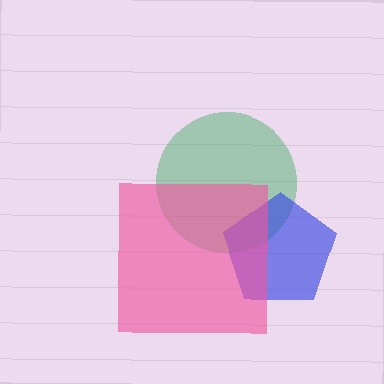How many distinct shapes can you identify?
There are 3 distinct shapes: a green circle, a blue pentagon, a pink square.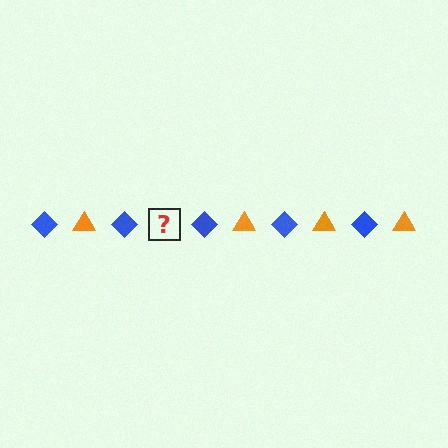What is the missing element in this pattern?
The missing element is an orange triangle.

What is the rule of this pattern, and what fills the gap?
The rule is that the pattern alternates between blue diamond and orange triangle. The gap should be filled with an orange triangle.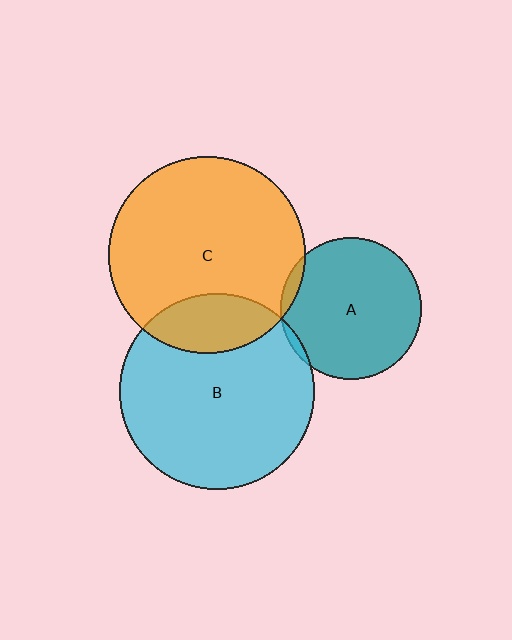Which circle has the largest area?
Circle C (orange).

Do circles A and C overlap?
Yes.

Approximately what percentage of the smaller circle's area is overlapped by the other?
Approximately 5%.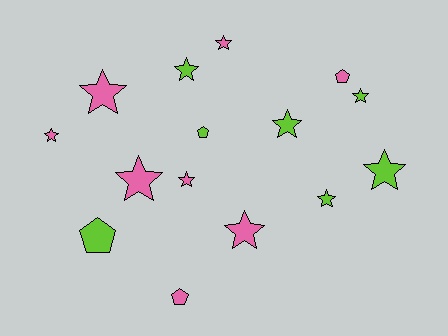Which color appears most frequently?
Pink, with 8 objects.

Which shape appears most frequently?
Star, with 11 objects.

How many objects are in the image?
There are 15 objects.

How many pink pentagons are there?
There are 2 pink pentagons.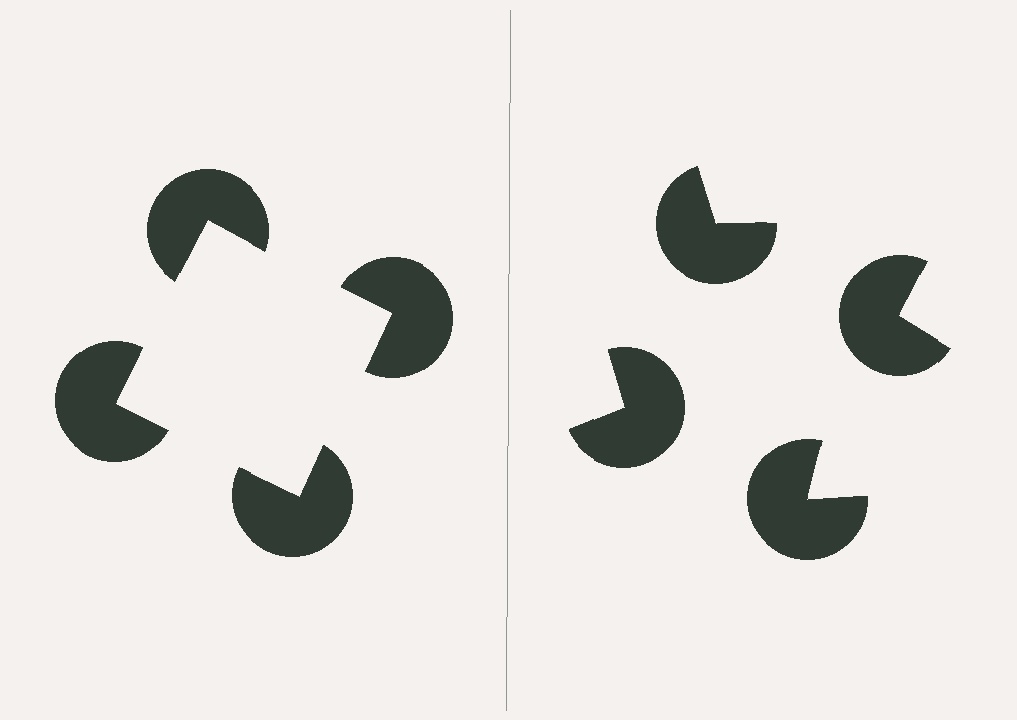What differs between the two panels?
The pac-man discs are positioned identically on both sides; only the wedge orientations differ. On the left they align to a square; on the right they are misaligned.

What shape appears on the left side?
An illusory square.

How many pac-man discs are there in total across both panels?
8 — 4 on each side.